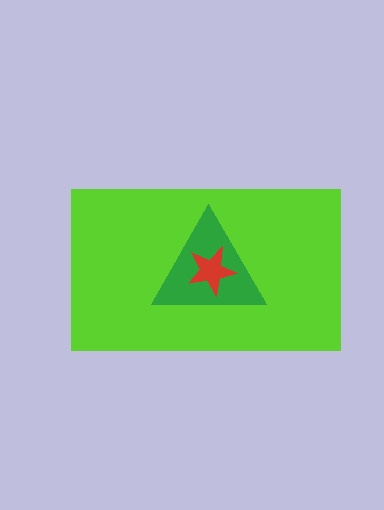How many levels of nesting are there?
3.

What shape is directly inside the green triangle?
The red star.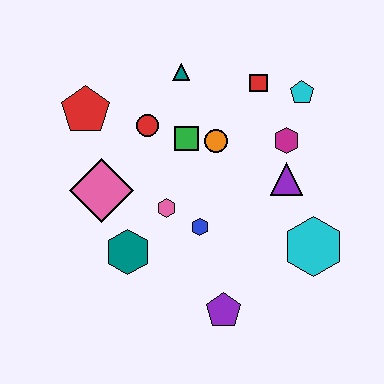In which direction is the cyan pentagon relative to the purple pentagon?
The cyan pentagon is above the purple pentagon.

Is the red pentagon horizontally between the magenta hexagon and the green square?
No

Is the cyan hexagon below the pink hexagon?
Yes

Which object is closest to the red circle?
The green square is closest to the red circle.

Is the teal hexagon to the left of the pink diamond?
No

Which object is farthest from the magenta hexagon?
The red pentagon is farthest from the magenta hexagon.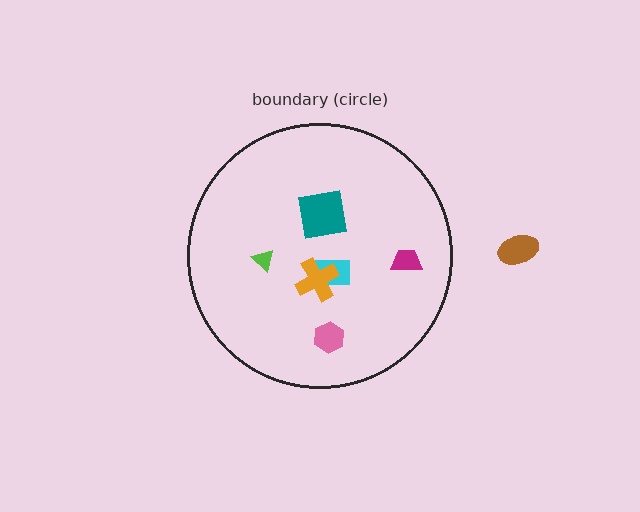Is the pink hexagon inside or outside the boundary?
Inside.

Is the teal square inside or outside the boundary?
Inside.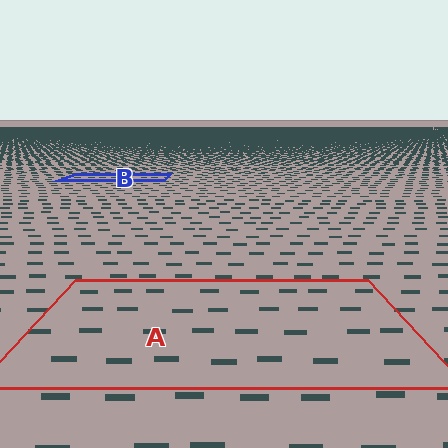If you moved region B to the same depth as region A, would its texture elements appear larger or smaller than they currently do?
They would appear larger. At a closer depth, the same texture elements are projected at a bigger on-screen size.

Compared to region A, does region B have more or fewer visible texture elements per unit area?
Region B has more texture elements per unit area — they are packed more densely because it is farther away.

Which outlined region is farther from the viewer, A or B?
Region B is farther from the viewer — the texture elements inside it appear smaller and more densely packed.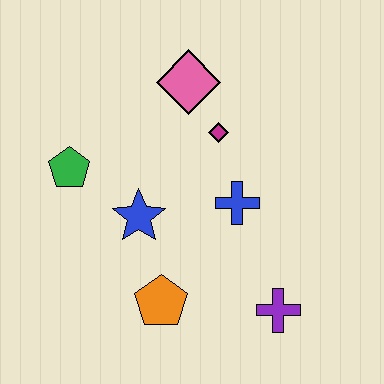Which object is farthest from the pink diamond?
The purple cross is farthest from the pink diamond.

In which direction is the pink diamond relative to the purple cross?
The pink diamond is above the purple cross.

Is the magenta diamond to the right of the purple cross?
No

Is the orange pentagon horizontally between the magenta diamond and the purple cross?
No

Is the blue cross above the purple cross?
Yes